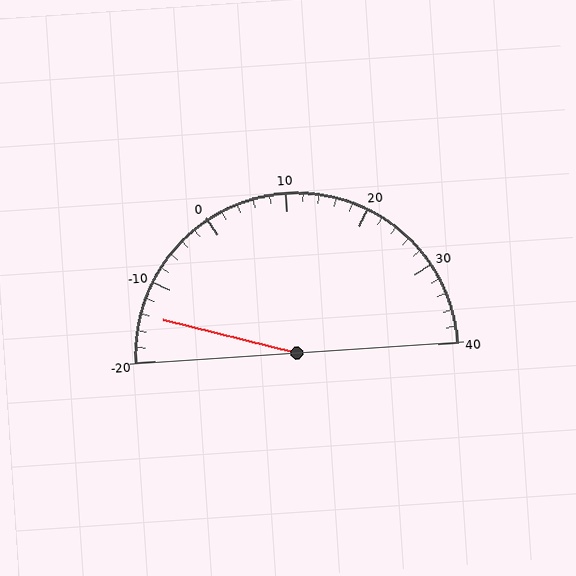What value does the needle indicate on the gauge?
The needle indicates approximately -14.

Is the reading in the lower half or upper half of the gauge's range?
The reading is in the lower half of the range (-20 to 40).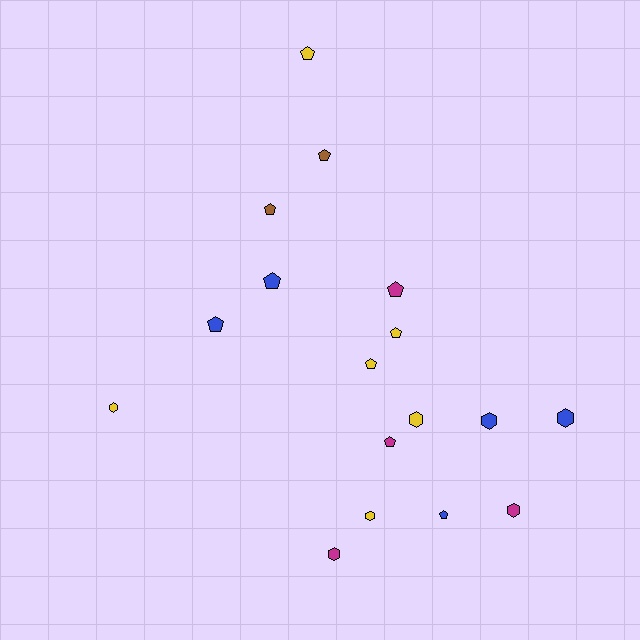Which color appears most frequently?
Yellow, with 6 objects.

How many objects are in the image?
There are 17 objects.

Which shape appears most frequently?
Pentagon, with 10 objects.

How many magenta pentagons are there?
There are 2 magenta pentagons.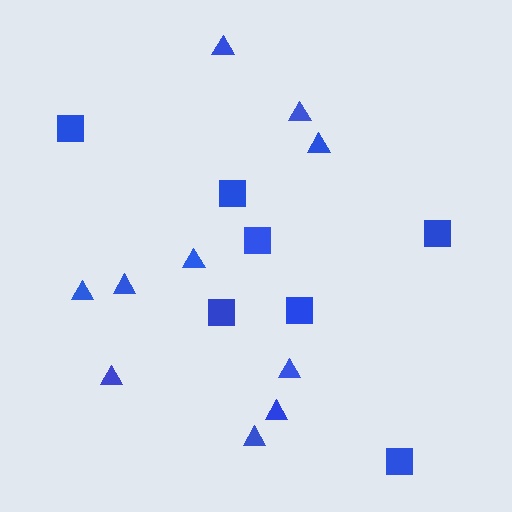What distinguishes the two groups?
There are 2 groups: one group of triangles (10) and one group of squares (7).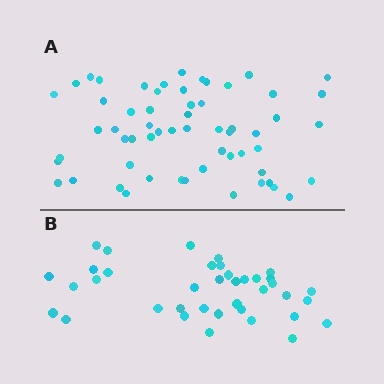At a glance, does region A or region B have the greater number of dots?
Region A (the top region) has more dots.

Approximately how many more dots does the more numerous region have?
Region A has approximately 20 more dots than region B.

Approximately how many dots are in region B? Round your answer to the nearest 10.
About 40 dots. (The exact count is 38, which rounds to 40.)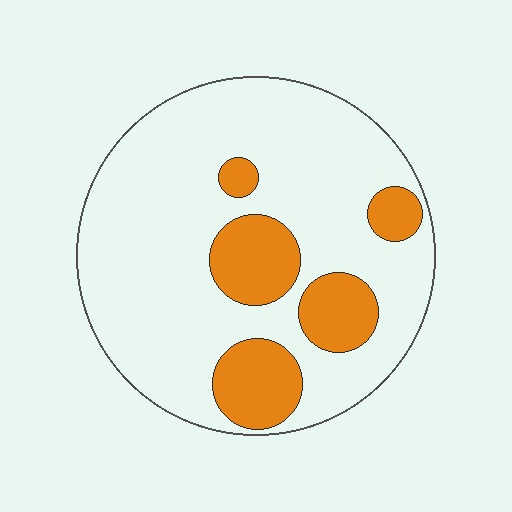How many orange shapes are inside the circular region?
5.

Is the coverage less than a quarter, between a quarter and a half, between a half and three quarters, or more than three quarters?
Less than a quarter.